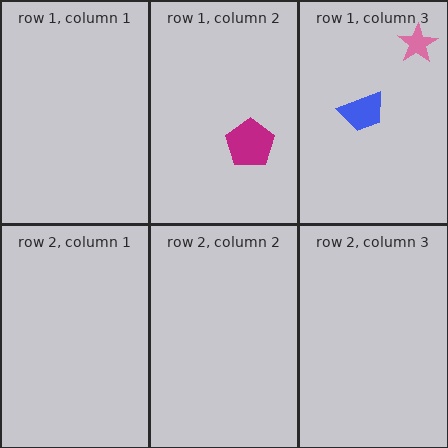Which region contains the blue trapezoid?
The row 1, column 3 region.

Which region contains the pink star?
The row 1, column 3 region.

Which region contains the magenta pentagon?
The row 1, column 2 region.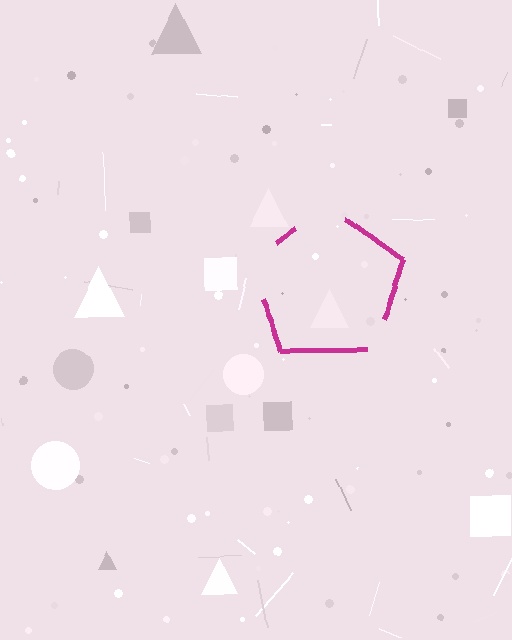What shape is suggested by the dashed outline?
The dashed outline suggests a pentagon.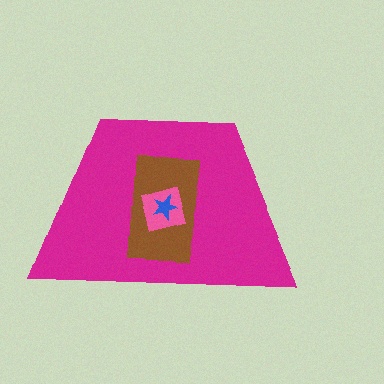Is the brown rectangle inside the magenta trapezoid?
Yes.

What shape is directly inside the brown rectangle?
The pink square.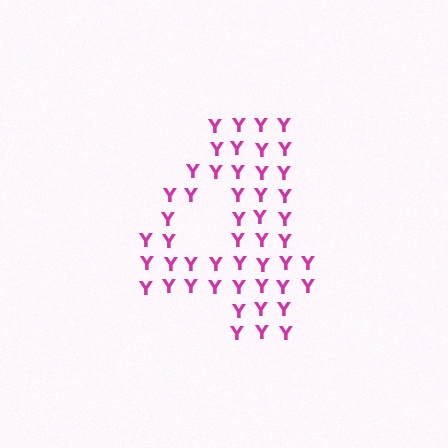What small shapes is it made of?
It is made of small letter Y's.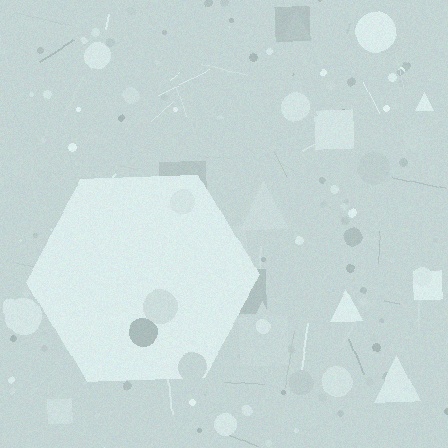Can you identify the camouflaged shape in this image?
The camouflaged shape is a hexagon.